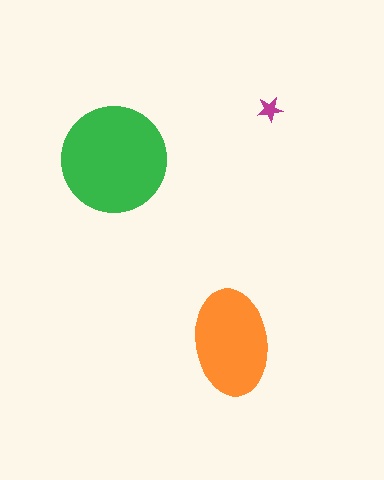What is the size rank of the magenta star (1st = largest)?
3rd.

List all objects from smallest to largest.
The magenta star, the orange ellipse, the green circle.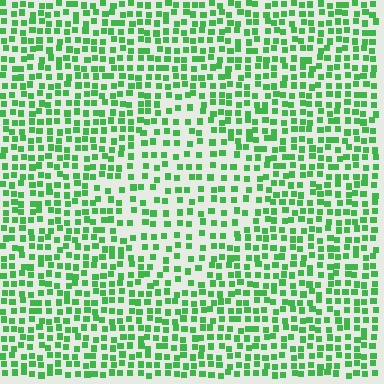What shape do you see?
I see a diamond.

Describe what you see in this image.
The image contains small green elements arranged at two different densities. A diamond-shaped region is visible where the elements are less densely packed than the surrounding area.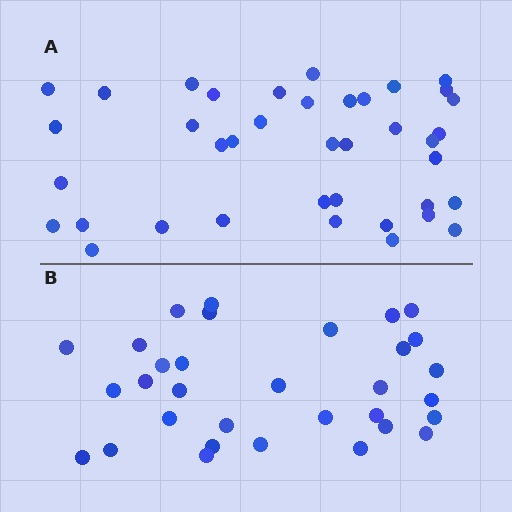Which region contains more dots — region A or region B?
Region A (the top region) has more dots.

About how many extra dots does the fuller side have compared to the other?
Region A has roughly 8 or so more dots than region B.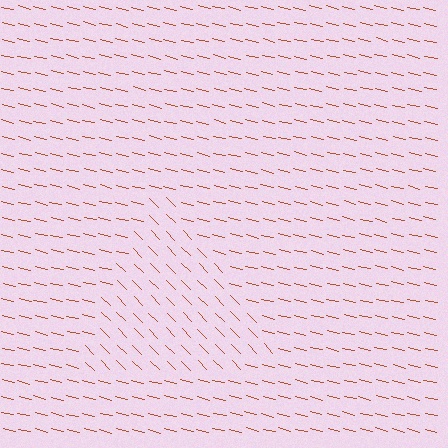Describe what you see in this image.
The image is filled with small brown line segments. A triangle region in the image has lines oriented differently from the surrounding lines, creating a visible texture boundary.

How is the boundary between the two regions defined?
The boundary is defined purely by a change in line orientation (approximately 32 degrees difference). All lines are the same color and thickness.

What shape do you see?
I see a triangle.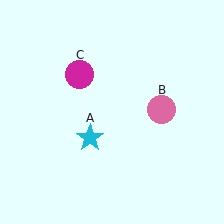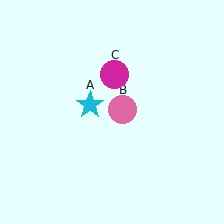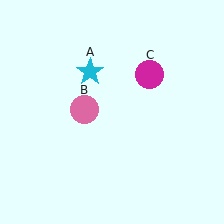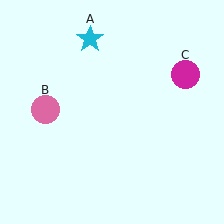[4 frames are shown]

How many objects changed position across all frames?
3 objects changed position: cyan star (object A), pink circle (object B), magenta circle (object C).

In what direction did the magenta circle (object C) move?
The magenta circle (object C) moved right.